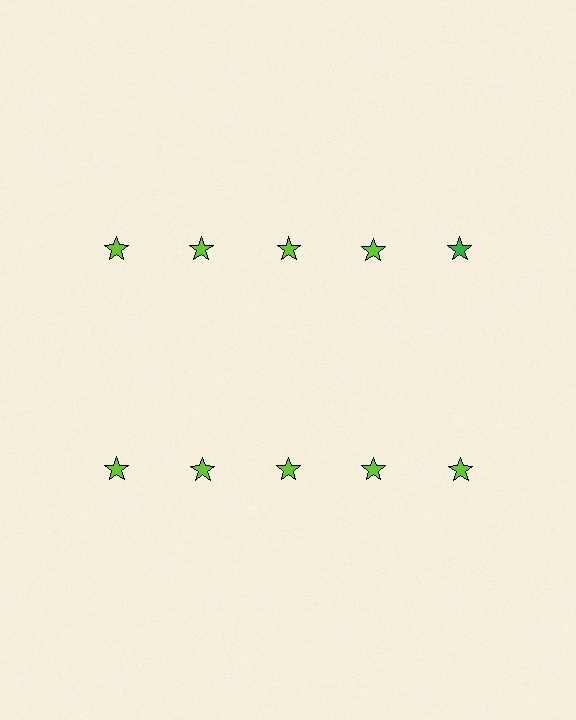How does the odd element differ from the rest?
It has a different color: green instead of lime.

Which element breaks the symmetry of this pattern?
The green star in the top row, rightmost column breaks the symmetry. All other shapes are lime stars.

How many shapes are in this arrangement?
There are 10 shapes arranged in a grid pattern.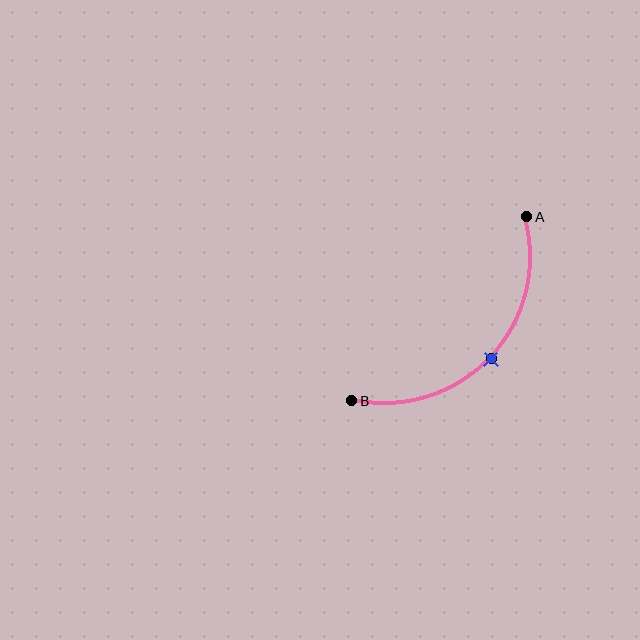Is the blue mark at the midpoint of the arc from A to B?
Yes. The blue mark lies on the arc at equal arc-length from both A and B — it is the arc midpoint.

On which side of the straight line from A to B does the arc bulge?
The arc bulges below and to the right of the straight line connecting A and B.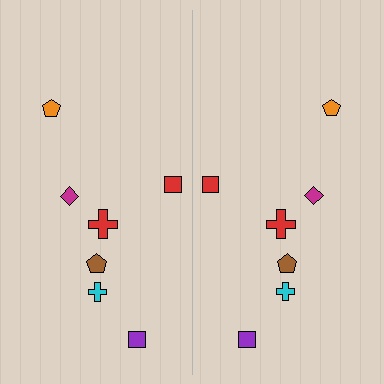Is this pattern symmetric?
Yes, this pattern has bilateral (reflection) symmetry.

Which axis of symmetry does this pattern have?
The pattern has a vertical axis of symmetry running through the center of the image.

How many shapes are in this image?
There are 14 shapes in this image.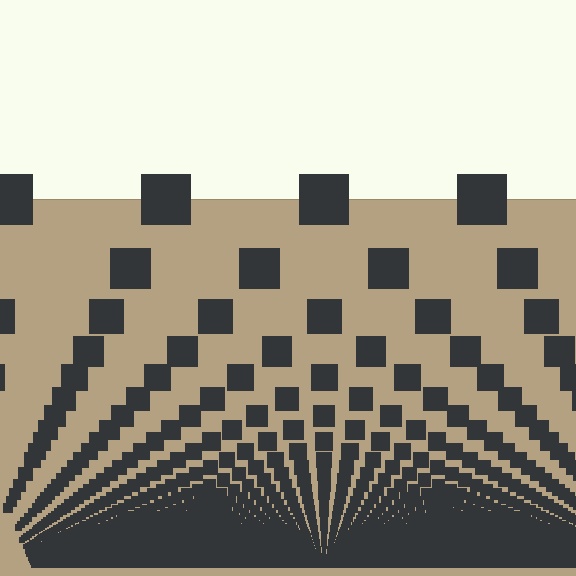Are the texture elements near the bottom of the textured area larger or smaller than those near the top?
Smaller. The gradient is inverted — elements near the bottom are smaller and denser.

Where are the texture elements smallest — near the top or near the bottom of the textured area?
Near the bottom.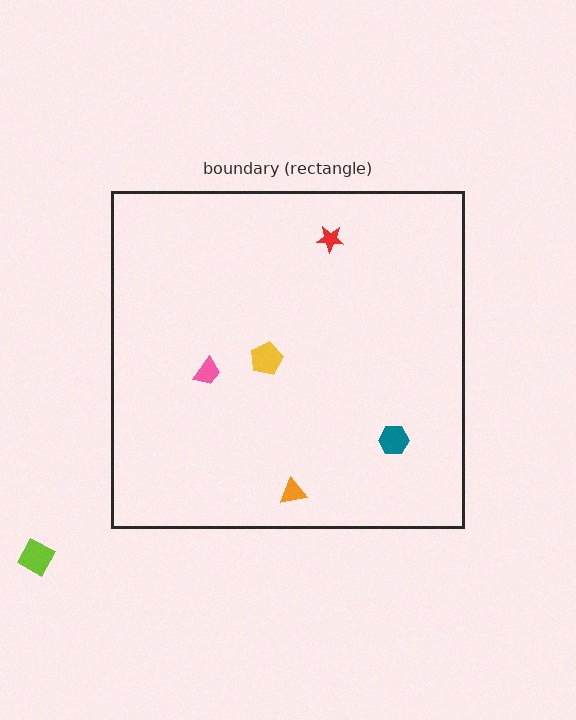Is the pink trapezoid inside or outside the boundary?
Inside.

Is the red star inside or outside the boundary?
Inside.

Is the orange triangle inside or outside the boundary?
Inside.